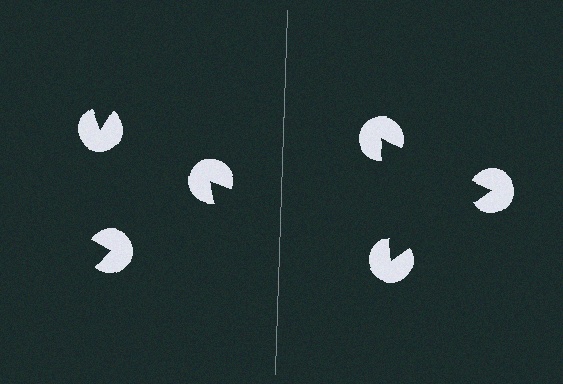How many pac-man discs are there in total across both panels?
6 — 3 on each side.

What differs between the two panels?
The pac-man discs are positioned identically on both sides; only the wedge orientations differ. On the right they align to a triangle; on the left they are misaligned.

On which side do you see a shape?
An illusory triangle appears on the right side. On the left side the wedge cuts are rotated, so no coherent shape forms.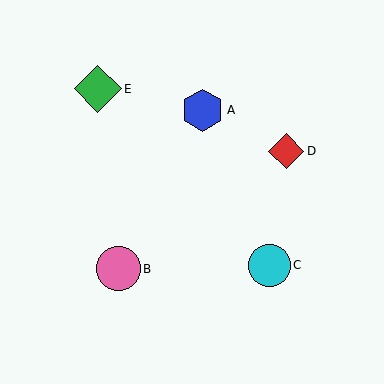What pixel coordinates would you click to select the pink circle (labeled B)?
Click at (118, 269) to select the pink circle B.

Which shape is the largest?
The green diamond (labeled E) is the largest.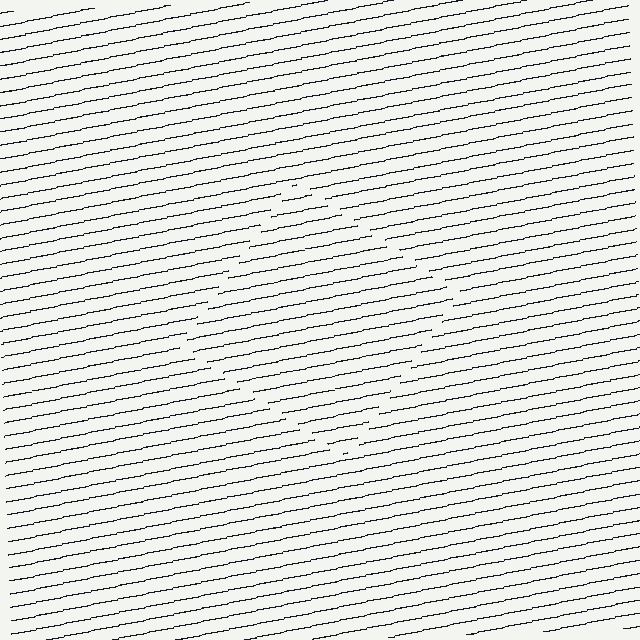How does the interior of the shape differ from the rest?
The interior of the shape contains the same grating, shifted by half a period — the contour is defined by the phase discontinuity where line-ends from the inner and outer gratings abut.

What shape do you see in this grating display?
An illusory square. The interior of the shape contains the same grating, shifted by half a period — the contour is defined by the phase discontinuity where line-ends from the inner and outer gratings abut.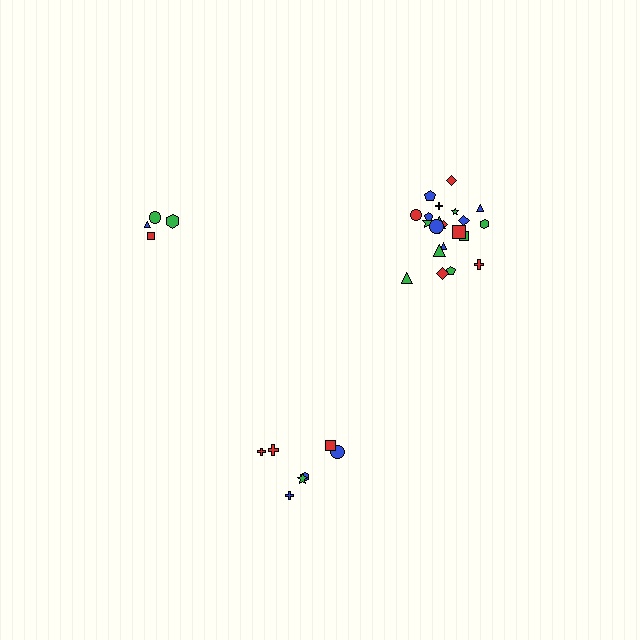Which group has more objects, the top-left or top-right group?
The top-right group.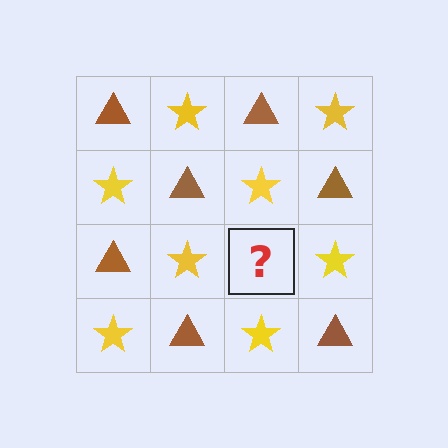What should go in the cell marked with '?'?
The missing cell should contain a brown triangle.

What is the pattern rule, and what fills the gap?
The rule is that it alternates brown triangle and yellow star in a checkerboard pattern. The gap should be filled with a brown triangle.